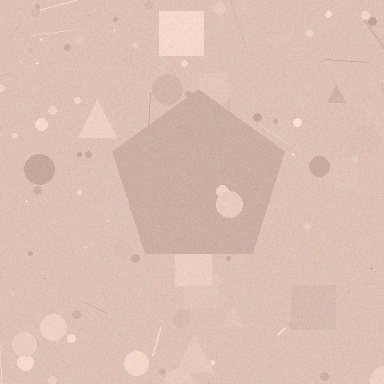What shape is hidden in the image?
A pentagon is hidden in the image.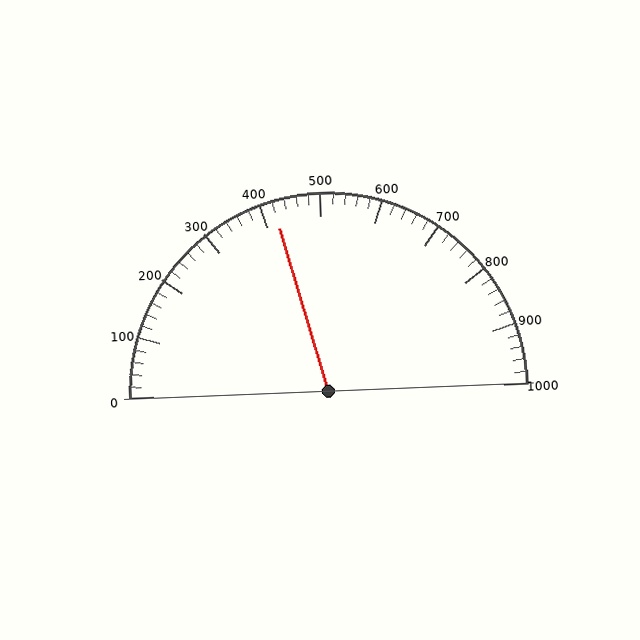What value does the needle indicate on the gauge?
The needle indicates approximately 420.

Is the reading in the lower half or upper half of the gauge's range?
The reading is in the lower half of the range (0 to 1000).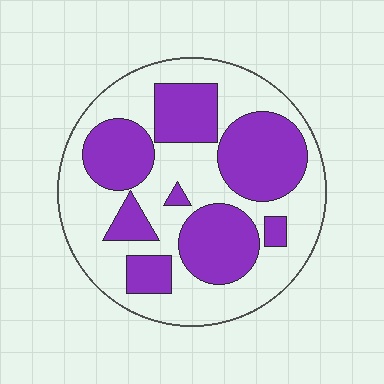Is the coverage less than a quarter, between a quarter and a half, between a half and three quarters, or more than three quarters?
Between a quarter and a half.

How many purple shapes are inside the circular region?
8.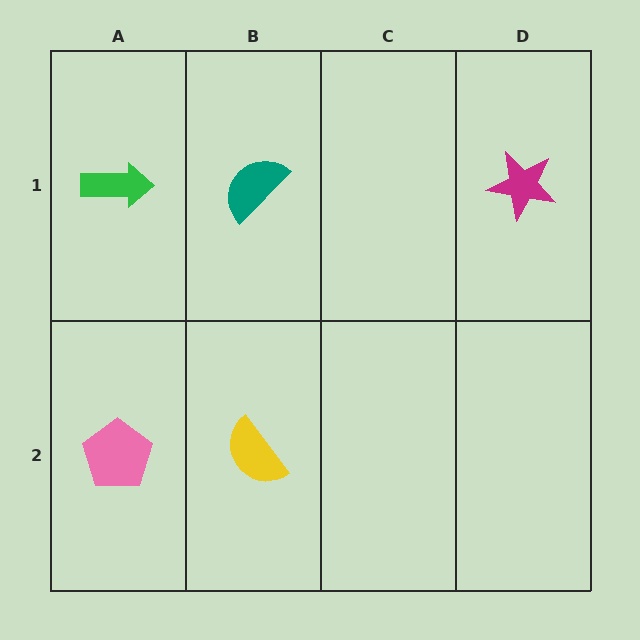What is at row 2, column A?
A pink pentagon.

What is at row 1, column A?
A green arrow.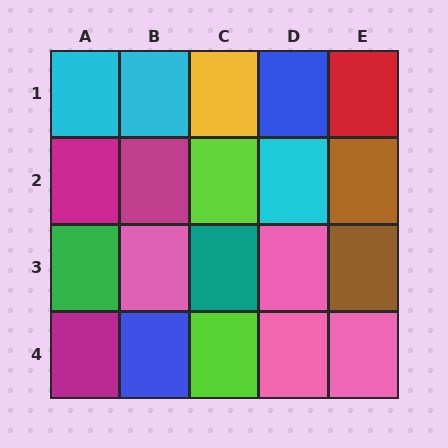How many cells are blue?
2 cells are blue.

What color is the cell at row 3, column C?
Teal.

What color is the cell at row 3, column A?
Green.